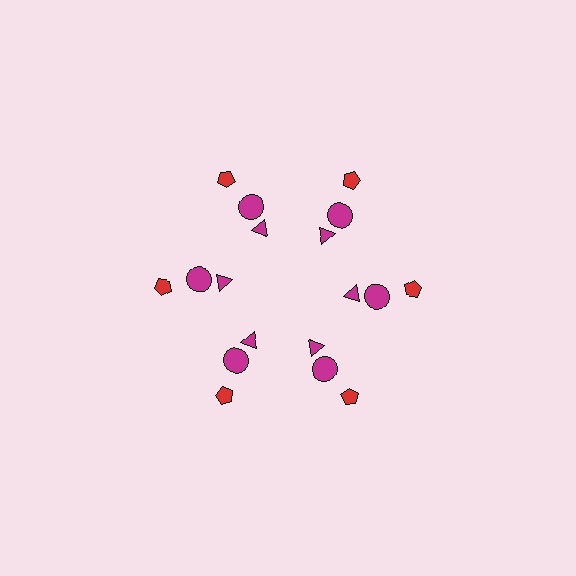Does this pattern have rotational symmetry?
Yes, this pattern has 6-fold rotational symmetry. It looks the same after rotating 60 degrees around the center.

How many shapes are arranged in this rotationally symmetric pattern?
There are 18 shapes, arranged in 6 groups of 3.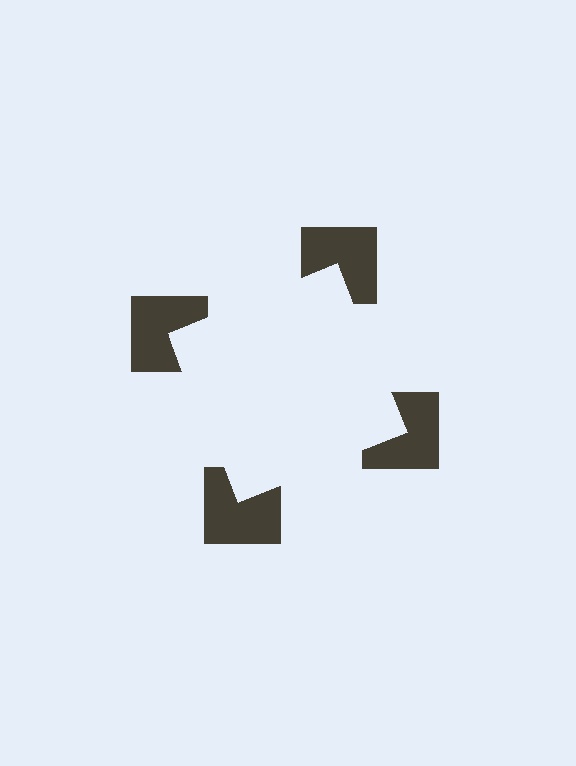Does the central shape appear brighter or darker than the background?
It typically appears slightly brighter than the background, even though no actual brightness change is drawn.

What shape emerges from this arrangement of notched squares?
An illusory square — its edges are inferred from the aligned wedge cuts in the notched squares, not physically drawn.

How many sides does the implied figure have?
4 sides.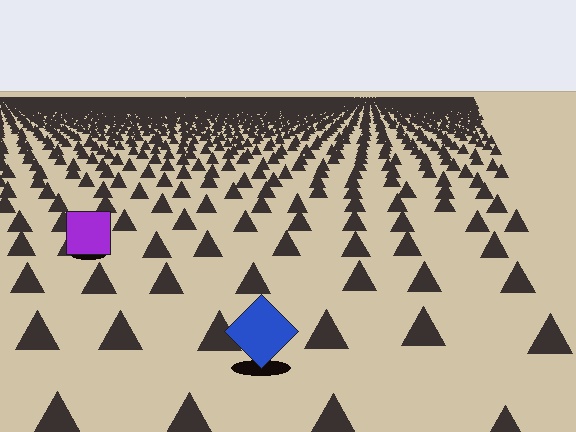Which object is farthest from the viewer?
The purple square is farthest from the viewer. It appears smaller and the ground texture around it is denser.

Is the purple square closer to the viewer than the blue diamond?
No. The blue diamond is closer — you can tell from the texture gradient: the ground texture is coarser near it.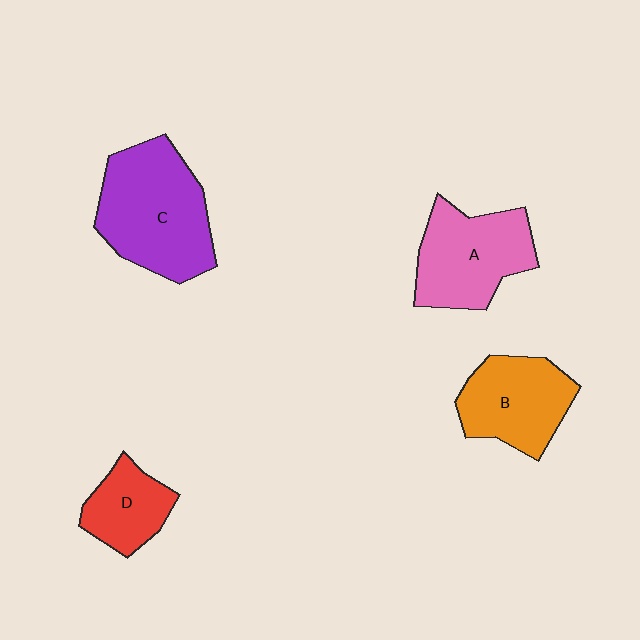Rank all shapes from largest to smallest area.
From largest to smallest: C (purple), A (pink), B (orange), D (red).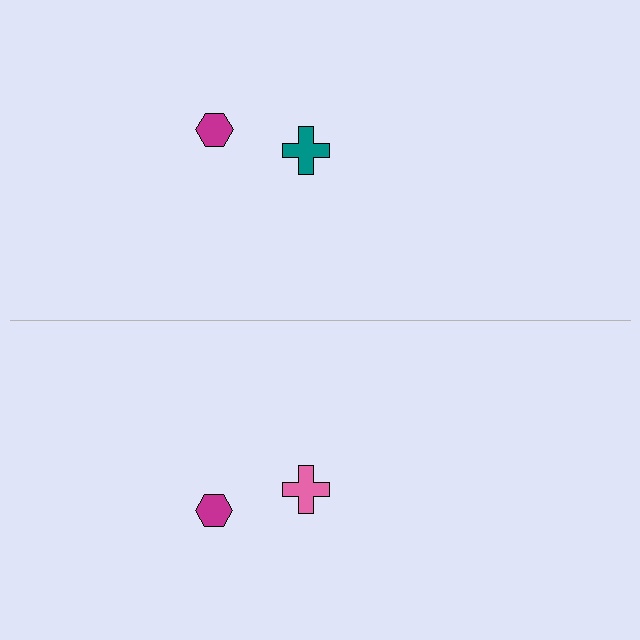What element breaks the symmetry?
The pink cross on the bottom side breaks the symmetry — its mirror counterpart is teal.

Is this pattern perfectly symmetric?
No, the pattern is not perfectly symmetric. The pink cross on the bottom side breaks the symmetry — its mirror counterpart is teal.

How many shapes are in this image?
There are 4 shapes in this image.